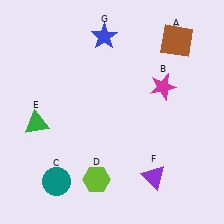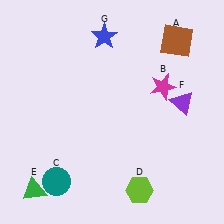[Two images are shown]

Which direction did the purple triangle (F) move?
The purple triangle (F) moved up.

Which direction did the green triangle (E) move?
The green triangle (E) moved down.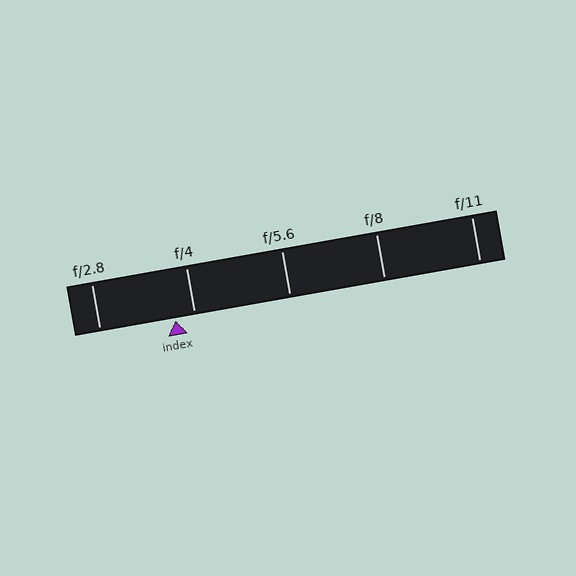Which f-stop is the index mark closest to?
The index mark is closest to f/4.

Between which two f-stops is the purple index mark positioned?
The index mark is between f/2.8 and f/4.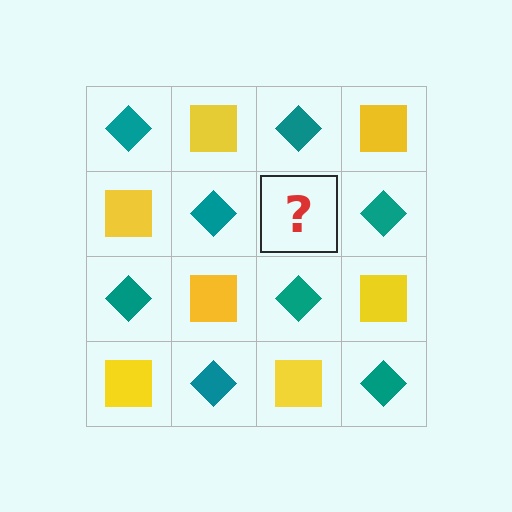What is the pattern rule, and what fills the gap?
The rule is that it alternates teal diamond and yellow square in a checkerboard pattern. The gap should be filled with a yellow square.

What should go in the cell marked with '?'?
The missing cell should contain a yellow square.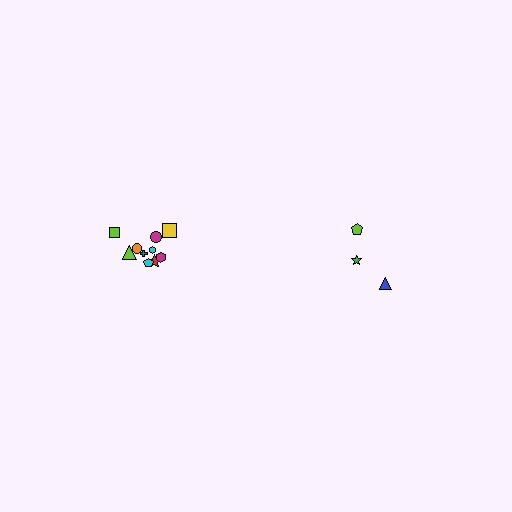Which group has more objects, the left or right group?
The left group.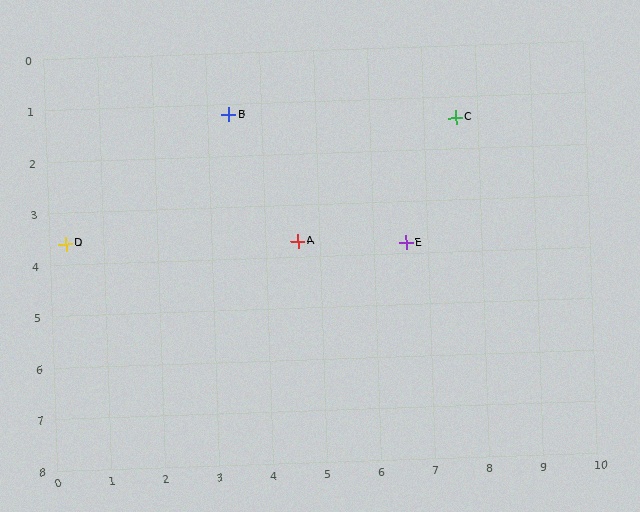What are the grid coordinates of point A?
Point A is at approximately (4.6, 3.7).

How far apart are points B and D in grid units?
Points B and D are about 3.9 grid units apart.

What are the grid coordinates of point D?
Point D is at approximately (0.3, 3.6).